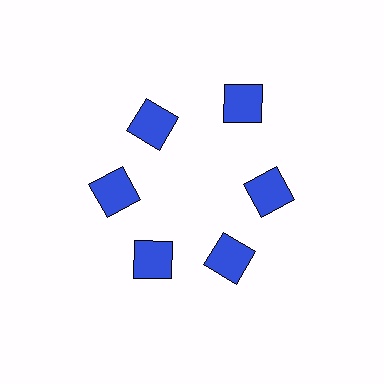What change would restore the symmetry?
The symmetry would be restored by moving it inward, back onto the ring so that all 6 squares sit at equal angles and equal distance from the center.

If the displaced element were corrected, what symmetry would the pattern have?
It would have 6-fold rotational symmetry — the pattern would map onto itself every 60 degrees.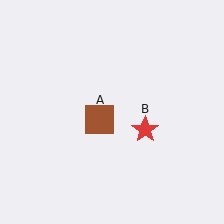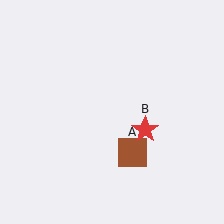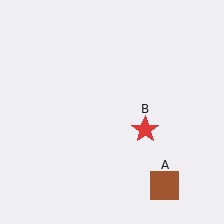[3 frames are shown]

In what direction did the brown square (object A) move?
The brown square (object A) moved down and to the right.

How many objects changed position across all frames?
1 object changed position: brown square (object A).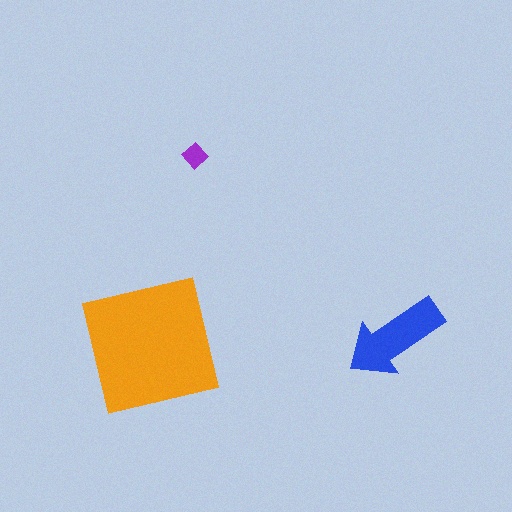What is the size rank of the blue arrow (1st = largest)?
2nd.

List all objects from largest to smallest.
The orange square, the blue arrow, the purple diamond.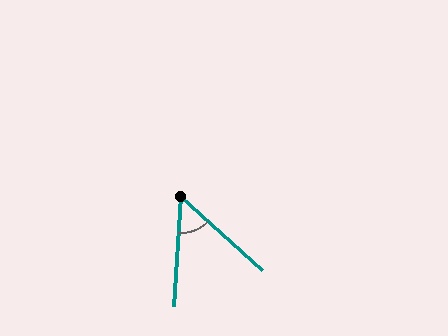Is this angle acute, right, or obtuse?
It is acute.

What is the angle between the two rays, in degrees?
Approximately 52 degrees.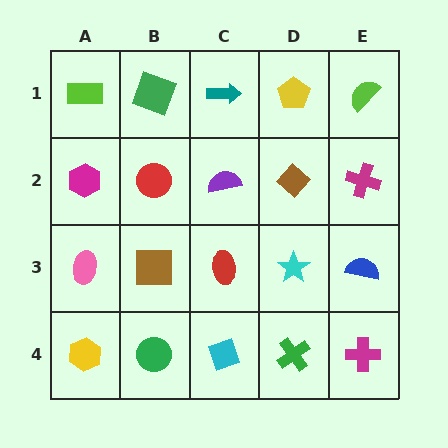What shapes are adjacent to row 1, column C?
A purple semicircle (row 2, column C), a green square (row 1, column B), a yellow pentagon (row 1, column D).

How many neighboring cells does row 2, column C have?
4.